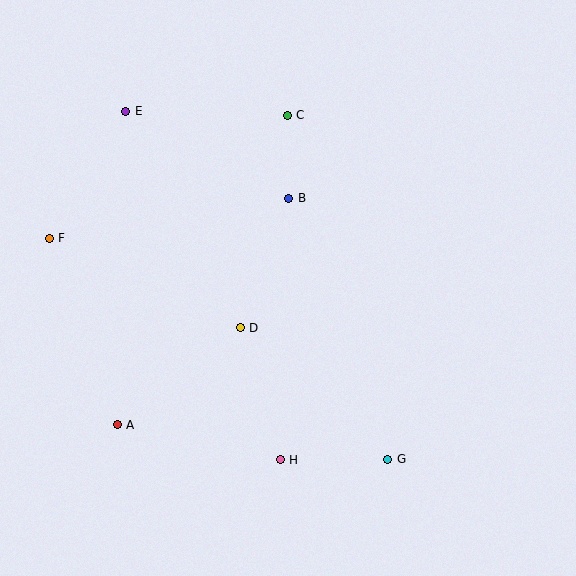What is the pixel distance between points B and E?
The distance between B and E is 185 pixels.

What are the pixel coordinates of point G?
Point G is at (388, 459).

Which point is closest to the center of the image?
Point D at (240, 328) is closest to the center.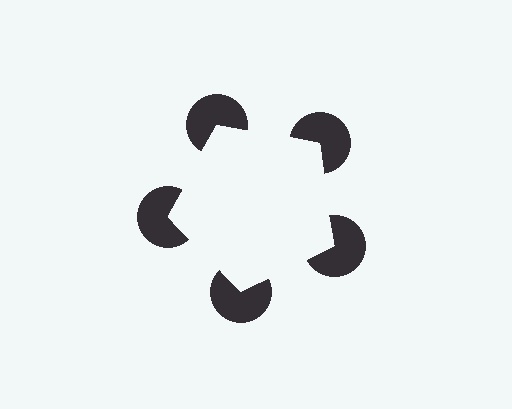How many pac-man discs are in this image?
There are 5 — one at each vertex of the illusory pentagon.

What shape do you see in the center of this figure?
An illusory pentagon — its edges are inferred from the aligned wedge cuts in the pac-man discs, not physically drawn.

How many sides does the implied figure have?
5 sides.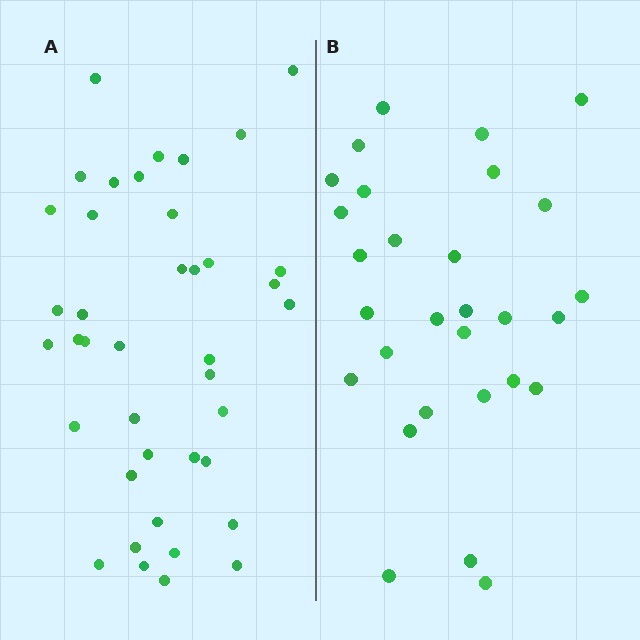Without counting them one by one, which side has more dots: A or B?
Region A (the left region) has more dots.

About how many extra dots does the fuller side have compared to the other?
Region A has roughly 12 or so more dots than region B.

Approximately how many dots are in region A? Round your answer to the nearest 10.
About 40 dots.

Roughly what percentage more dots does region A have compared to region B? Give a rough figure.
About 40% more.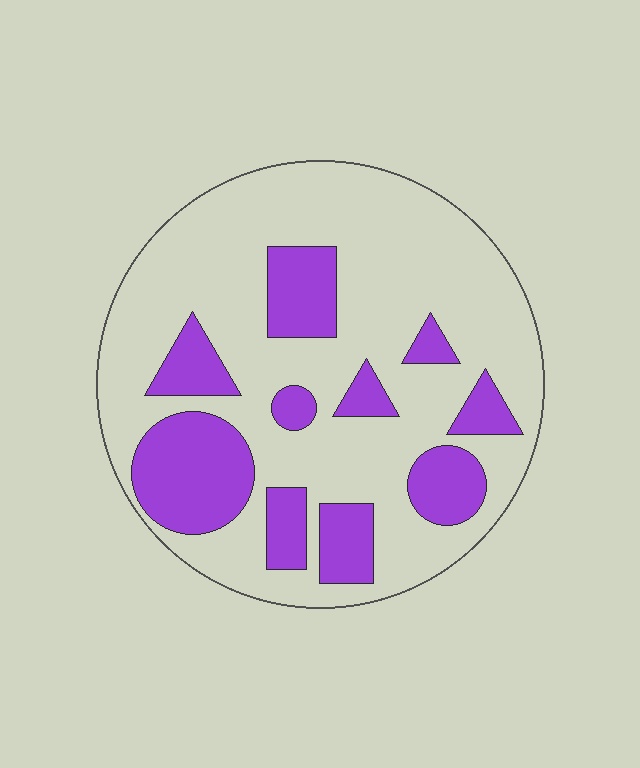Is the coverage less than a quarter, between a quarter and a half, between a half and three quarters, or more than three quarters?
Between a quarter and a half.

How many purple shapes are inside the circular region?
10.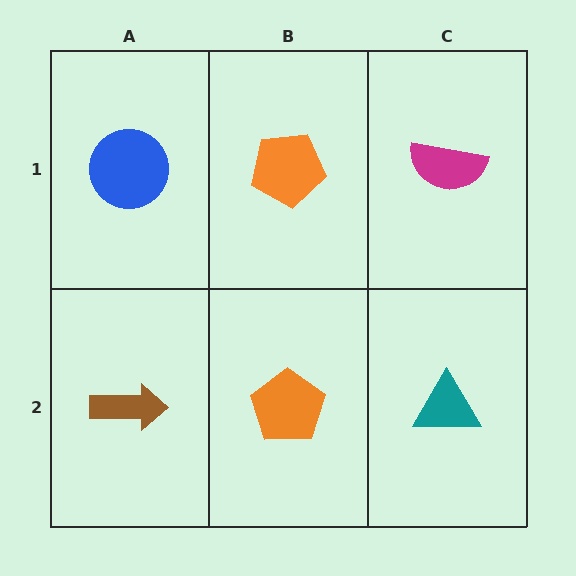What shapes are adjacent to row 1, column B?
An orange pentagon (row 2, column B), a blue circle (row 1, column A), a magenta semicircle (row 1, column C).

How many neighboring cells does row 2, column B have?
3.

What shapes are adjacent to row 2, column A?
A blue circle (row 1, column A), an orange pentagon (row 2, column B).